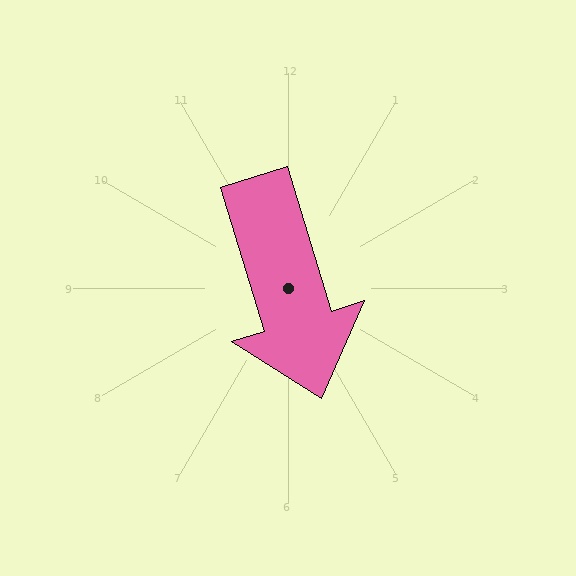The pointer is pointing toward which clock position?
Roughly 5 o'clock.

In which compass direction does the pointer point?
South.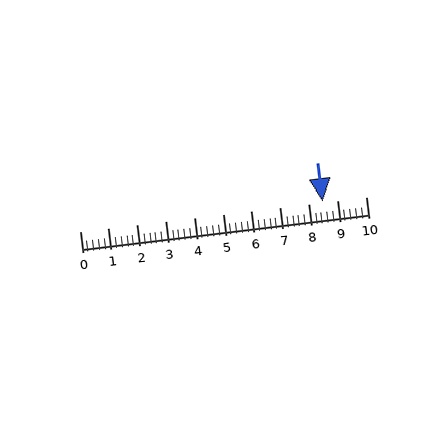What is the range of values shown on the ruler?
The ruler shows values from 0 to 10.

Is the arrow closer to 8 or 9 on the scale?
The arrow is closer to 9.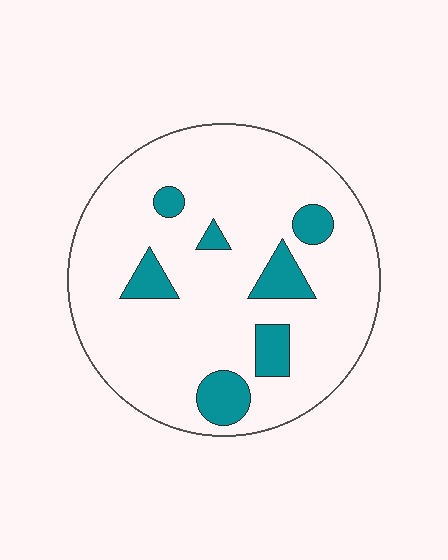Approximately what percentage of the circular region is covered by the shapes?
Approximately 15%.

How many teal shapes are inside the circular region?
7.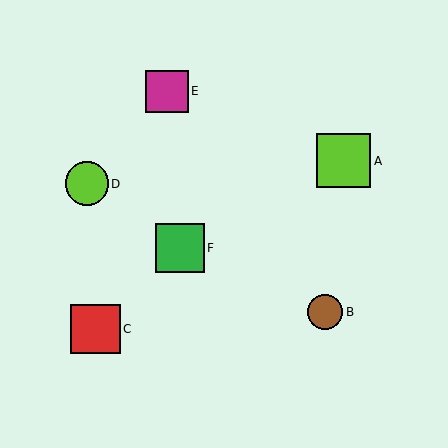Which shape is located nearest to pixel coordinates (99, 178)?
The lime circle (labeled D) at (87, 184) is nearest to that location.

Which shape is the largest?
The lime square (labeled A) is the largest.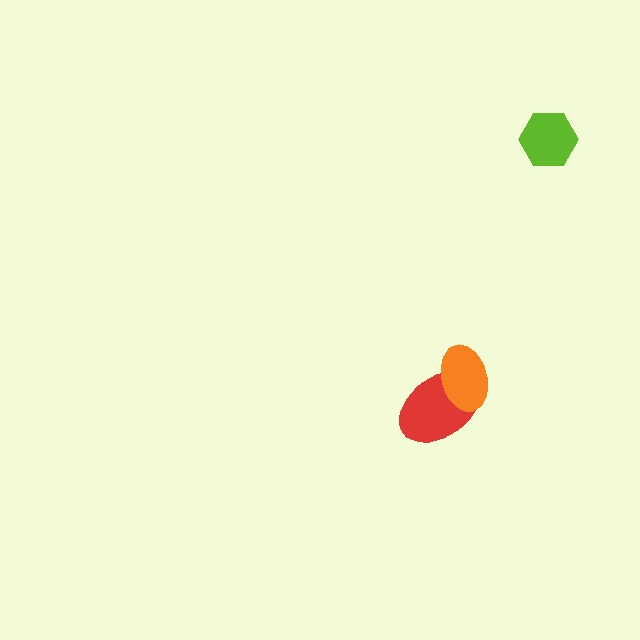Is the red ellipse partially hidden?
Yes, it is partially covered by another shape.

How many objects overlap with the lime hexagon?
0 objects overlap with the lime hexagon.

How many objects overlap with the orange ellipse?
1 object overlaps with the orange ellipse.